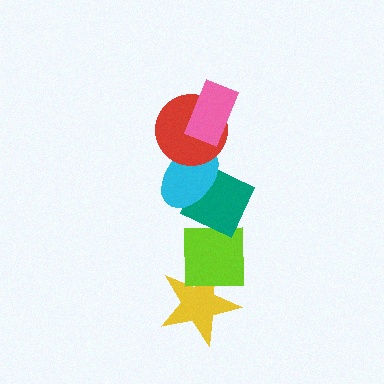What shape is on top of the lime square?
The teal diamond is on top of the lime square.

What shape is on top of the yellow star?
The lime square is on top of the yellow star.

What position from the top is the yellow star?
The yellow star is 6th from the top.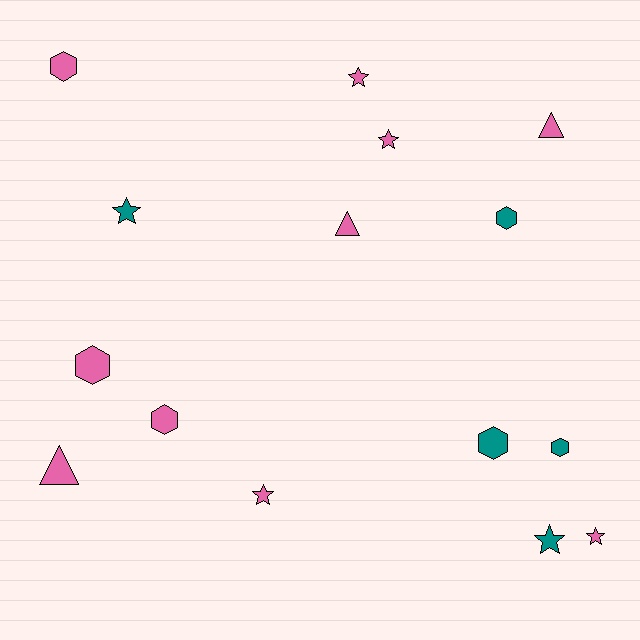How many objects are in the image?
There are 15 objects.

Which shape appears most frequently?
Hexagon, with 6 objects.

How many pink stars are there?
There are 4 pink stars.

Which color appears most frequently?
Pink, with 10 objects.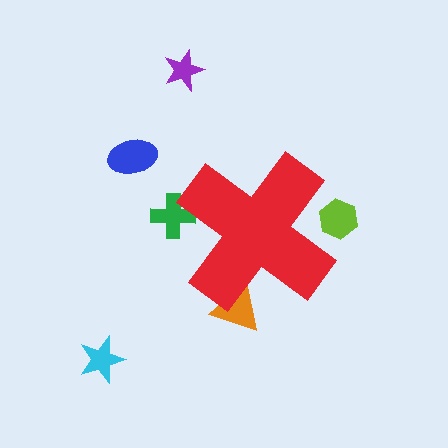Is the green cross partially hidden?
Yes, the green cross is partially hidden behind the red cross.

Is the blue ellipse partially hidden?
No, the blue ellipse is fully visible.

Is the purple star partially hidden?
No, the purple star is fully visible.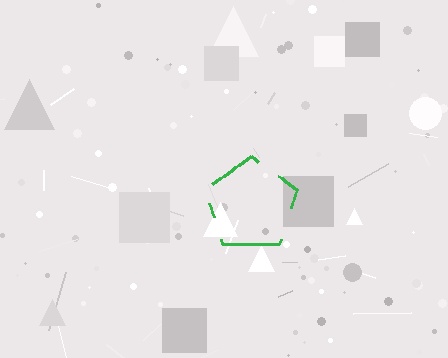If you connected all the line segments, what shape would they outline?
They would outline a pentagon.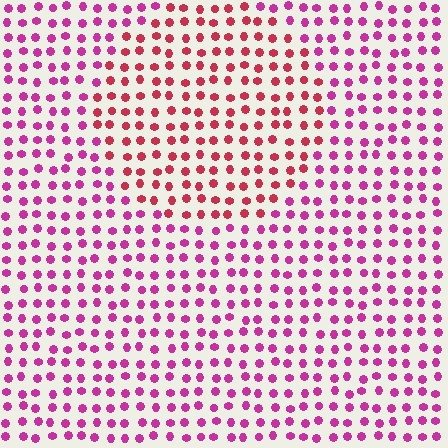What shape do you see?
I see a circle.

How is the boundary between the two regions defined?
The boundary is defined purely by a slight shift in hue (about 32 degrees). Spacing, size, and orientation are identical on both sides.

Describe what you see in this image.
The image is filled with small magenta elements in a uniform arrangement. A circle-shaped region is visible where the elements are tinted to a slightly different hue, forming a subtle color boundary.